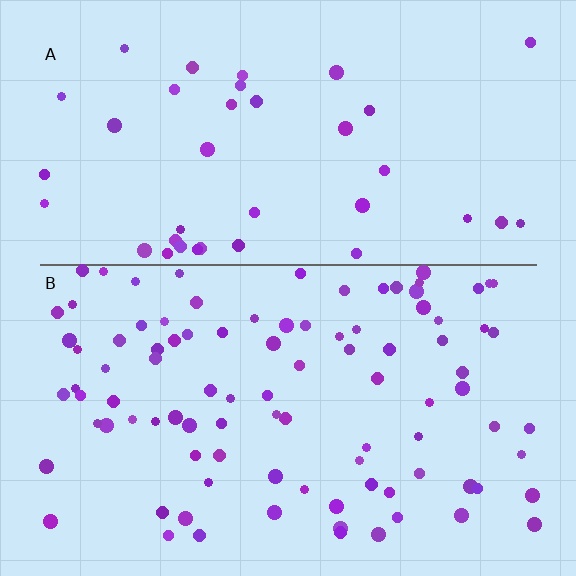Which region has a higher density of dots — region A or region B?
B (the bottom).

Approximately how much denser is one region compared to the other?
Approximately 2.5× — region B over region A.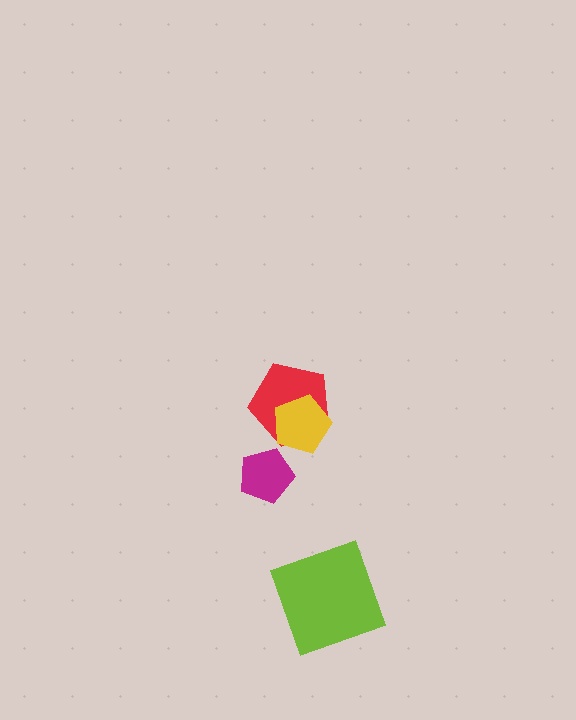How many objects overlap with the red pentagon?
1 object overlaps with the red pentagon.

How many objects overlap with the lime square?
0 objects overlap with the lime square.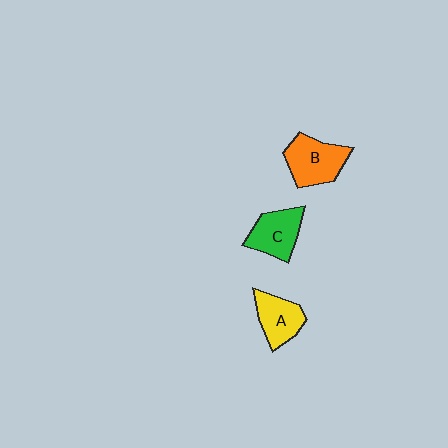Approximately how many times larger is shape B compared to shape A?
Approximately 1.3 times.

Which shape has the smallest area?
Shape A (yellow).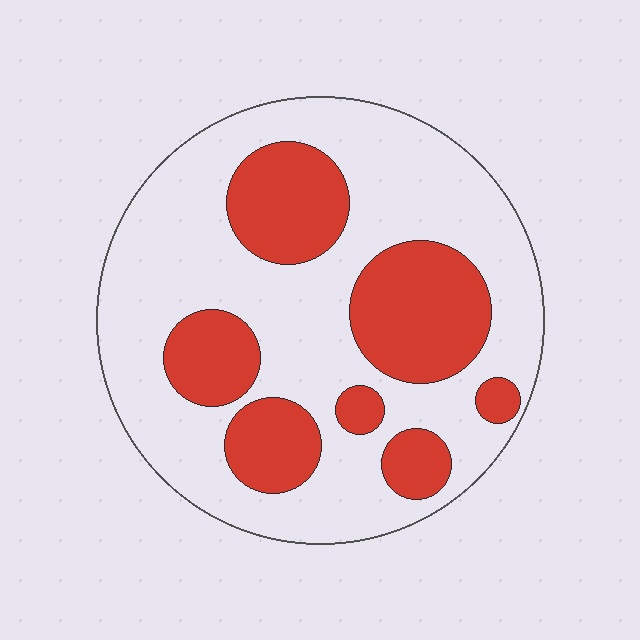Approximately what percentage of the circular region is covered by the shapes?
Approximately 30%.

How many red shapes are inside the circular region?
7.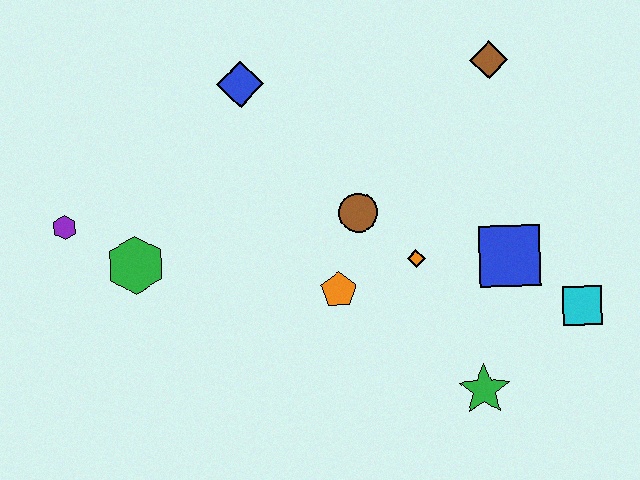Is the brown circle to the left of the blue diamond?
No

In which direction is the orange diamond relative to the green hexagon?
The orange diamond is to the right of the green hexagon.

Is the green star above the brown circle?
No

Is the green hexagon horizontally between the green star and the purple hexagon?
Yes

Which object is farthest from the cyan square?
The purple hexagon is farthest from the cyan square.